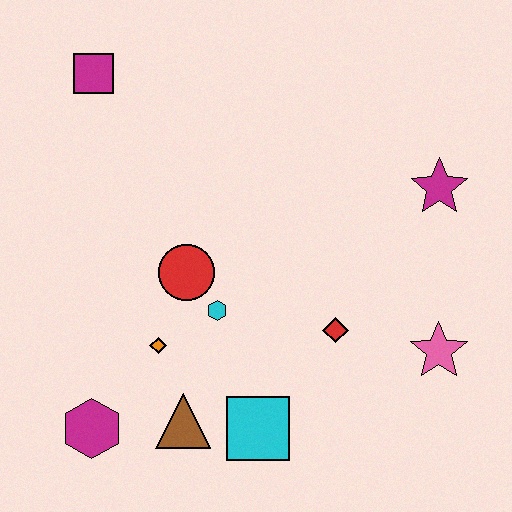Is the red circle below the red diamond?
No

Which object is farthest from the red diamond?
The magenta square is farthest from the red diamond.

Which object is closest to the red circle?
The cyan hexagon is closest to the red circle.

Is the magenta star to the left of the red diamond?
No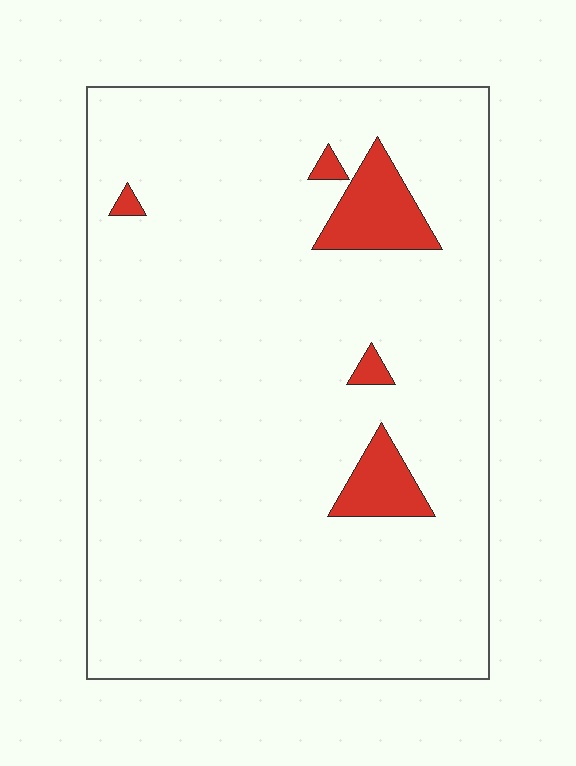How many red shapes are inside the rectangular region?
5.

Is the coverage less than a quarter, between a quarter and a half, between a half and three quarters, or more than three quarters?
Less than a quarter.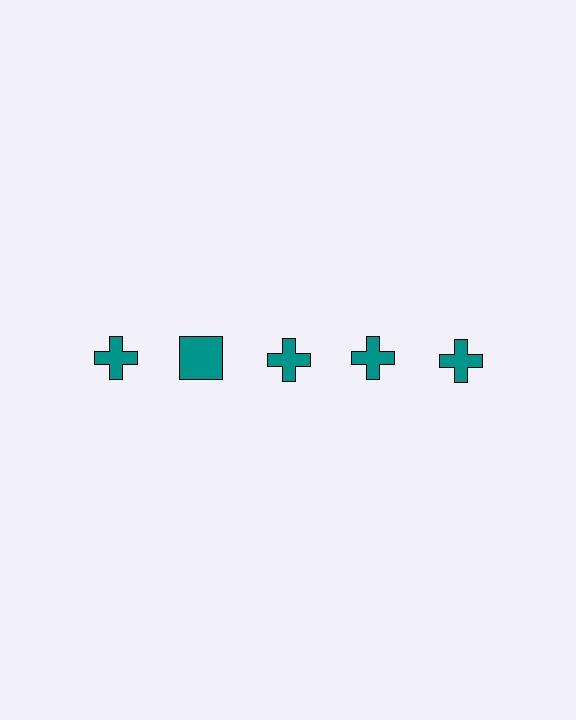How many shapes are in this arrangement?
There are 5 shapes arranged in a grid pattern.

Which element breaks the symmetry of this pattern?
The teal square in the top row, second from left column breaks the symmetry. All other shapes are teal crosses.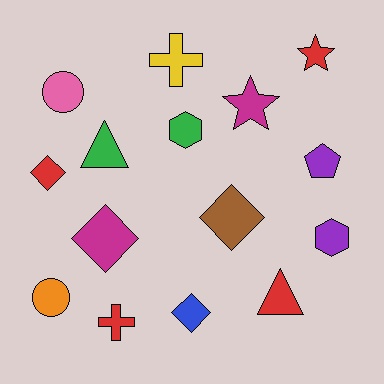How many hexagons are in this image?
There are 2 hexagons.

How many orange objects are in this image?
There is 1 orange object.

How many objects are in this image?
There are 15 objects.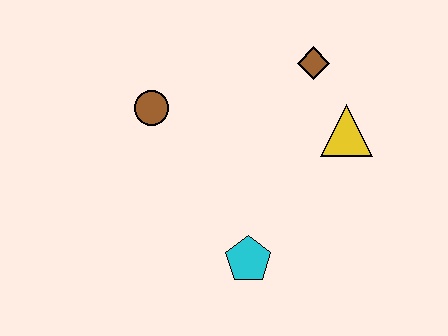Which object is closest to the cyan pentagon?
The yellow triangle is closest to the cyan pentagon.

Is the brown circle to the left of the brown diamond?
Yes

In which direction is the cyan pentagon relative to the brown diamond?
The cyan pentagon is below the brown diamond.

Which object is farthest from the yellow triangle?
The brown circle is farthest from the yellow triangle.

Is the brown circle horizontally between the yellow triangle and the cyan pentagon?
No